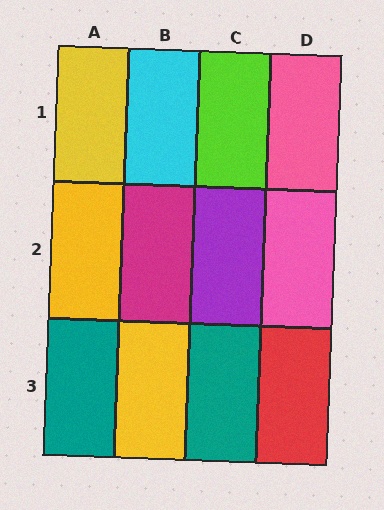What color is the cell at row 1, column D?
Pink.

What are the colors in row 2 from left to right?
Yellow, magenta, purple, pink.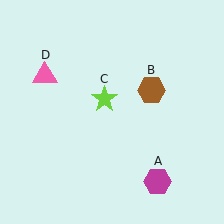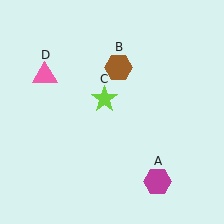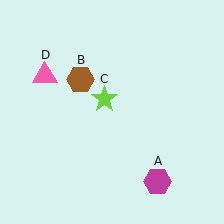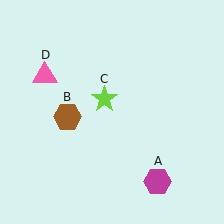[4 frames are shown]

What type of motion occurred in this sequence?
The brown hexagon (object B) rotated counterclockwise around the center of the scene.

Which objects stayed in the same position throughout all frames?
Magenta hexagon (object A) and lime star (object C) and pink triangle (object D) remained stationary.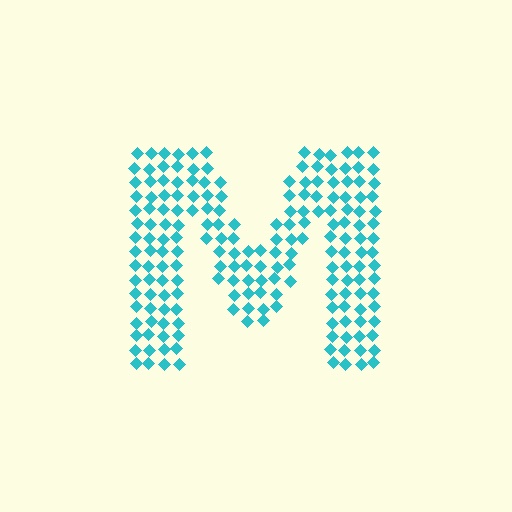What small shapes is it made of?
It is made of small diamonds.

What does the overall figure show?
The overall figure shows the letter M.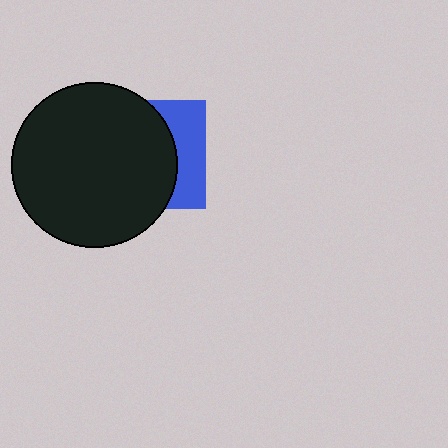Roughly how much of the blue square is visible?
A small part of it is visible (roughly 32%).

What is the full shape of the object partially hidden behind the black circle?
The partially hidden object is a blue square.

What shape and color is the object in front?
The object in front is a black circle.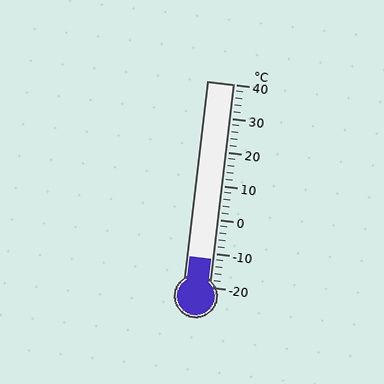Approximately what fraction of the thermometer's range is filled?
The thermometer is filled to approximately 15% of its range.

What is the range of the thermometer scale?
The thermometer scale ranges from -20°C to 40°C.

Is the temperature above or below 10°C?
The temperature is below 10°C.